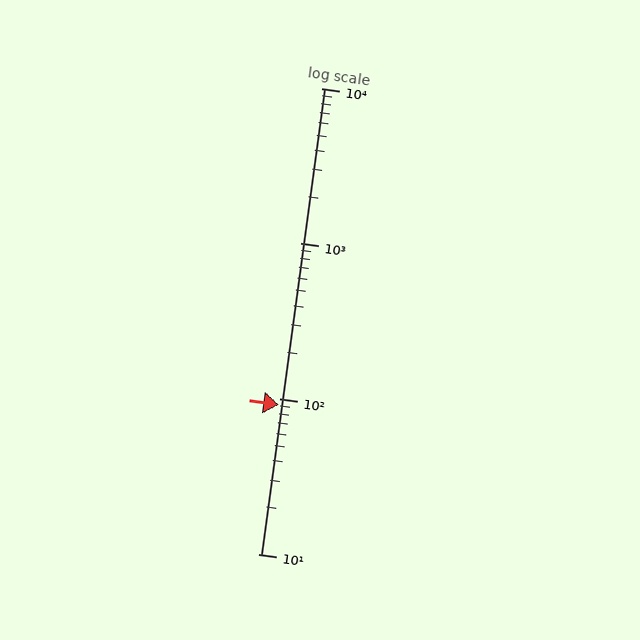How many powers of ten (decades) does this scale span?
The scale spans 3 decades, from 10 to 10000.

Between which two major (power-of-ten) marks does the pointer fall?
The pointer is between 10 and 100.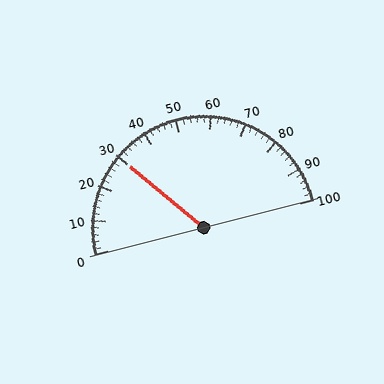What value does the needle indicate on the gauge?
The needle indicates approximately 30.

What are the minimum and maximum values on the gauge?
The gauge ranges from 0 to 100.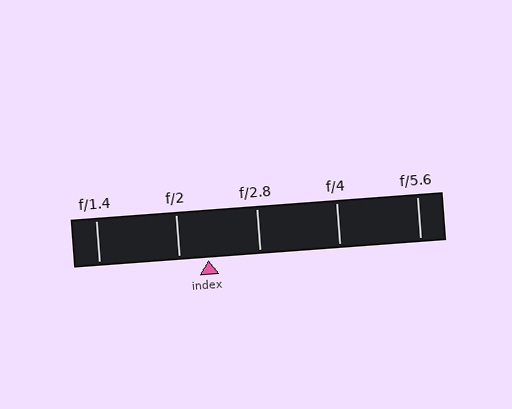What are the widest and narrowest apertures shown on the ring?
The widest aperture shown is f/1.4 and the narrowest is f/5.6.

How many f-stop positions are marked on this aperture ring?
There are 5 f-stop positions marked.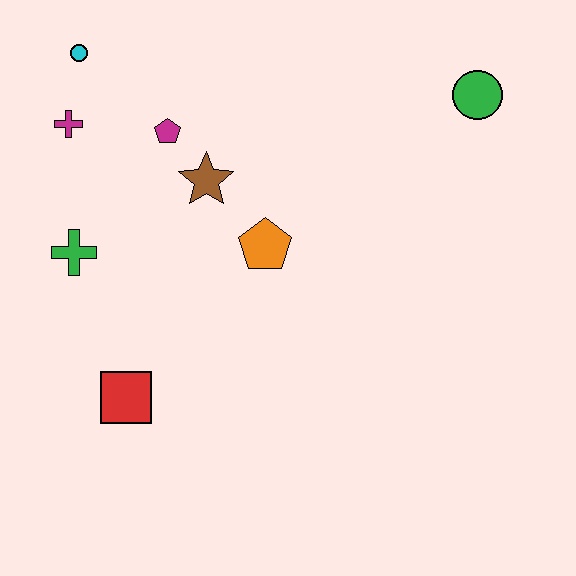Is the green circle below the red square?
No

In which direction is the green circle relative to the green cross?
The green circle is to the right of the green cross.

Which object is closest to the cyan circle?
The magenta cross is closest to the cyan circle.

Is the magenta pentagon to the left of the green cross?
No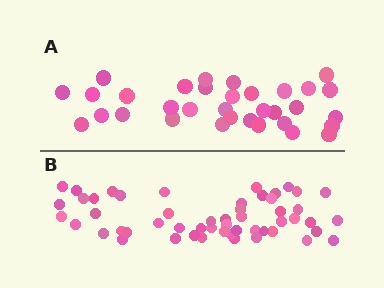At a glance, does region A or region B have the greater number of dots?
Region B (the bottom region) has more dots.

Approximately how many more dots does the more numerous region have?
Region B has approximately 20 more dots than region A.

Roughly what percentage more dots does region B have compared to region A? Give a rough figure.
About 60% more.